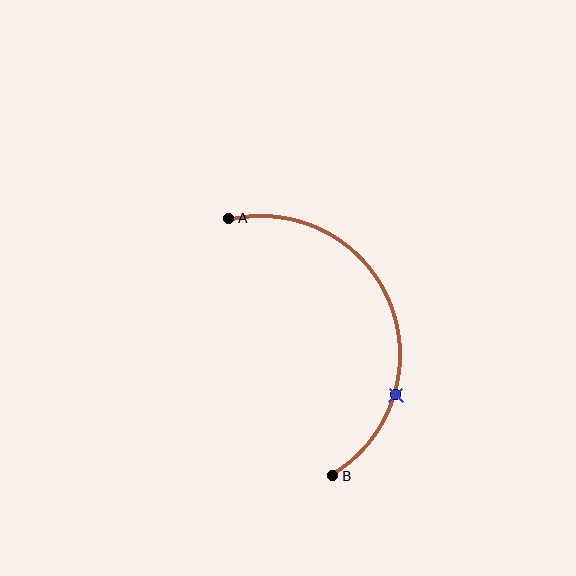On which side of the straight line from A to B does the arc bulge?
The arc bulges to the right of the straight line connecting A and B.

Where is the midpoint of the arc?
The arc midpoint is the point on the curve farthest from the straight line joining A and B. It sits to the right of that line.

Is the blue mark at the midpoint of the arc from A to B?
No. The blue mark lies on the arc but is closer to endpoint B. The arc midpoint would be at the point on the curve equidistant along the arc from both A and B.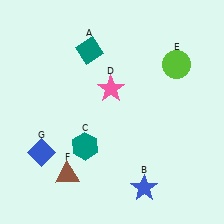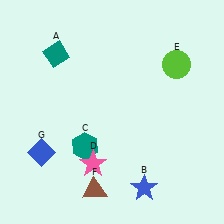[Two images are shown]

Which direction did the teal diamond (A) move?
The teal diamond (A) moved left.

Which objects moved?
The objects that moved are: the teal diamond (A), the pink star (D), the brown triangle (F).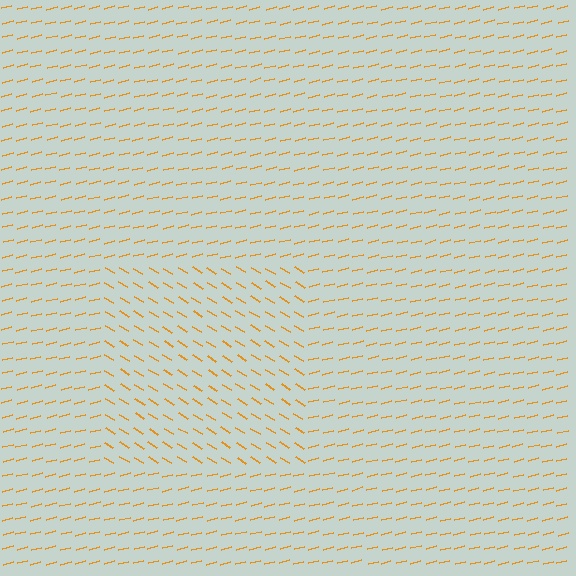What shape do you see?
I see a rectangle.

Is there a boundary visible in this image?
Yes, there is a texture boundary formed by a change in line orientation.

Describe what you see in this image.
The image is filled with small orange line segments. A rectangle region in the image has lines oriented differently from the surrounding lines, creating a visible texture boundary.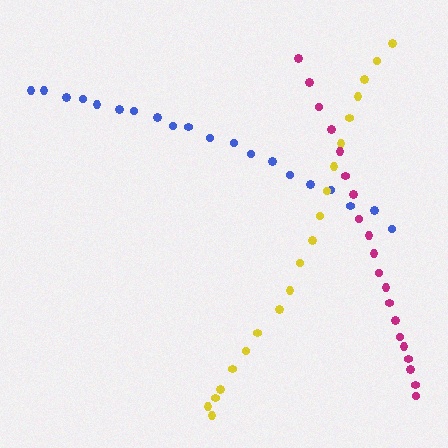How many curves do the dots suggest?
There are 3 distinct paths.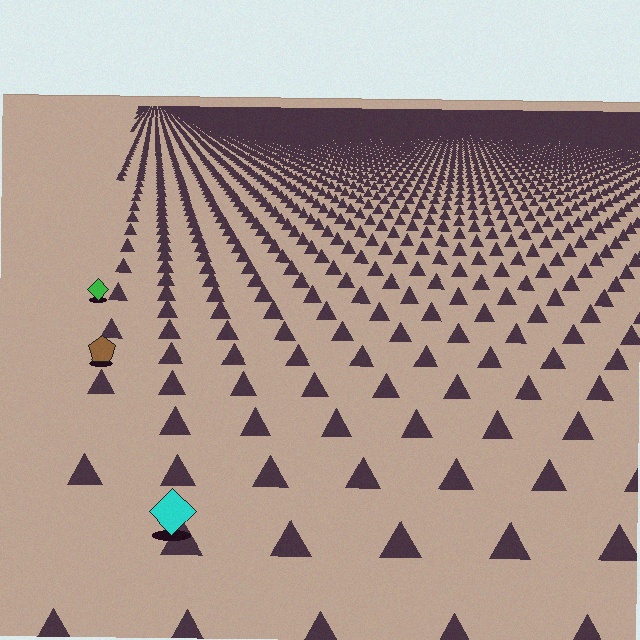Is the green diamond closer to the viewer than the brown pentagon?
No. The brown pentagon is closer — you can tell from the texture gradient: the ground texture is coarser near it.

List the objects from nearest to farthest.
From nearest to farthest: the cyan diamond, the brown pentagon, the green diamond.